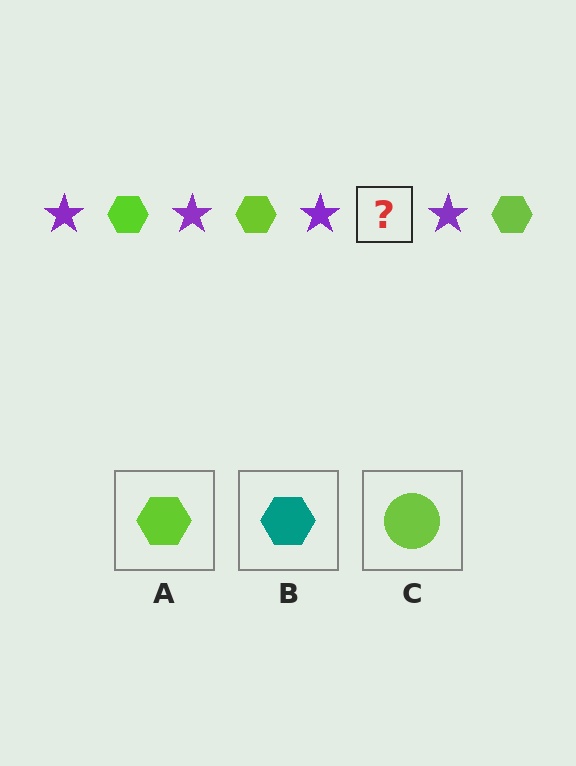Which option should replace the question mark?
Option A.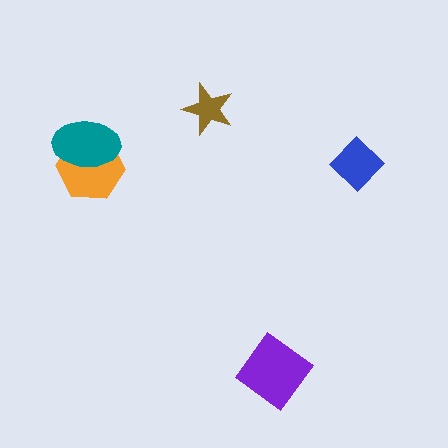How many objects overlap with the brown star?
0 objects overlap with the brown star.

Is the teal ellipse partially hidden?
No, no other shape covers it.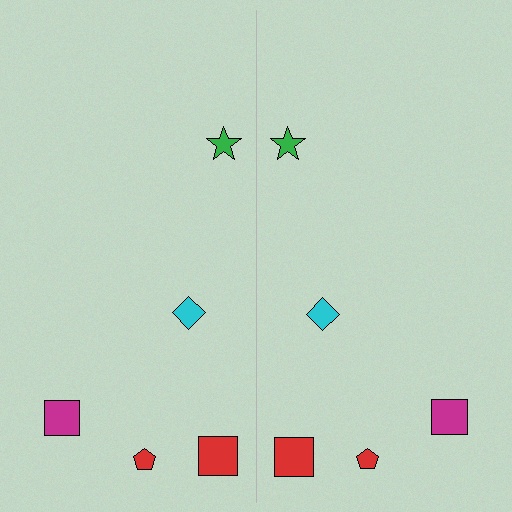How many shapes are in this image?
There are 10 shapes in this image.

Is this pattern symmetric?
Yes, this pattern has bilateral (reflection) symmetry.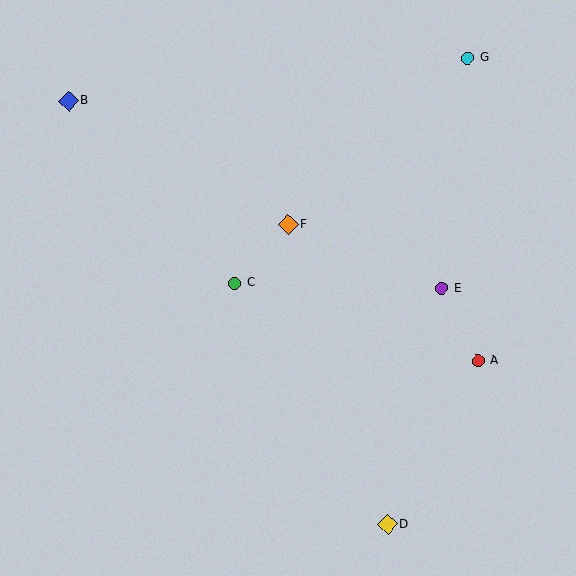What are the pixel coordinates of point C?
Point C is at (234, 283).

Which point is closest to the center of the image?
Point C at (234, 283) is closest to the center.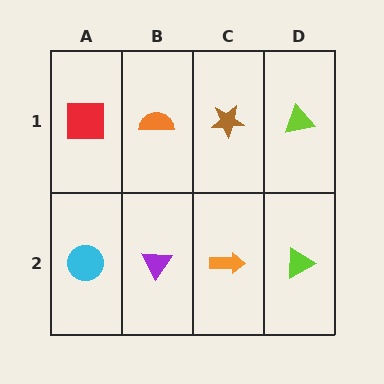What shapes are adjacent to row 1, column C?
An orange arrow (row 2, column C), an orange semicircle (row 1, column B), a lime triangle (row 1, column D).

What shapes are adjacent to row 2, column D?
A lime triangle (row 1, column D), an orange arrow (row 2, column C).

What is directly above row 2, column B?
An orange semicircle.